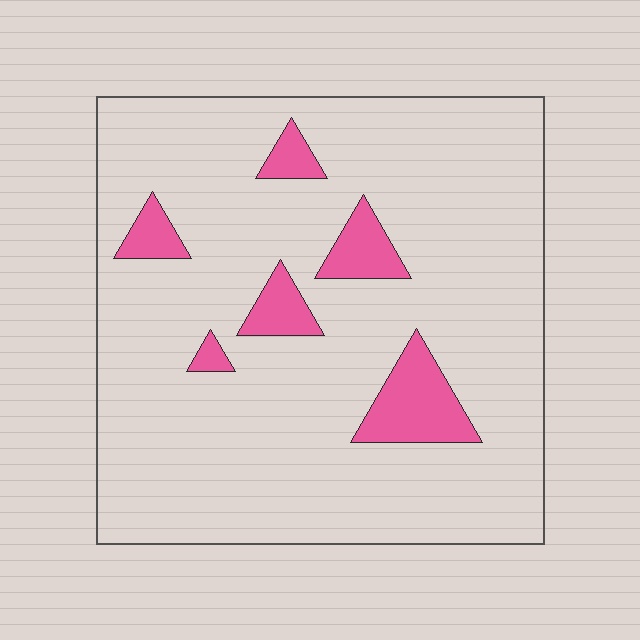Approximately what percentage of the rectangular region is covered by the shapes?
Approximately 10%.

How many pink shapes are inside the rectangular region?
6.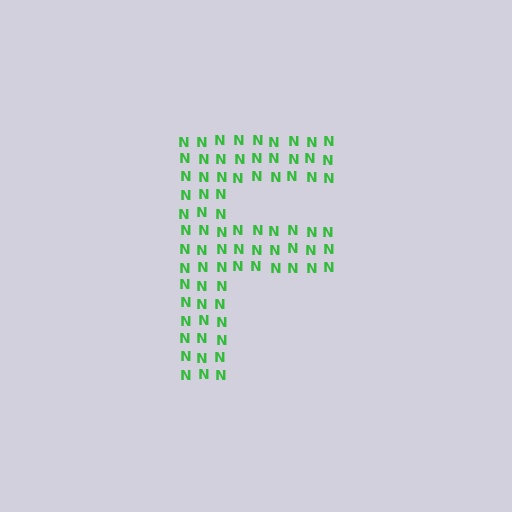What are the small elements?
The small elements are letter N's.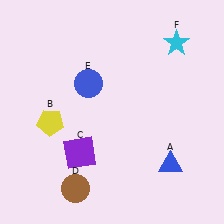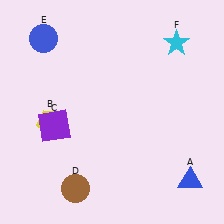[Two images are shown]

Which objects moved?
The objects that moved are: the blue triangle (A), the purple square (C), the blue circle (E).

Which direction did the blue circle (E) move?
The blue circle (E) moved up.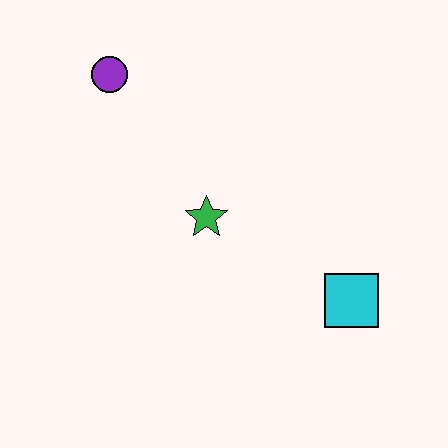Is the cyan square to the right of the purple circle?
Yes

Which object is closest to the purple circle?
The green star is closest to the purple circle.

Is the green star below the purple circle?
Yes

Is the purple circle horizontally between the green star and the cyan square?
No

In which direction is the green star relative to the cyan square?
The green star is to the left of the cyan square.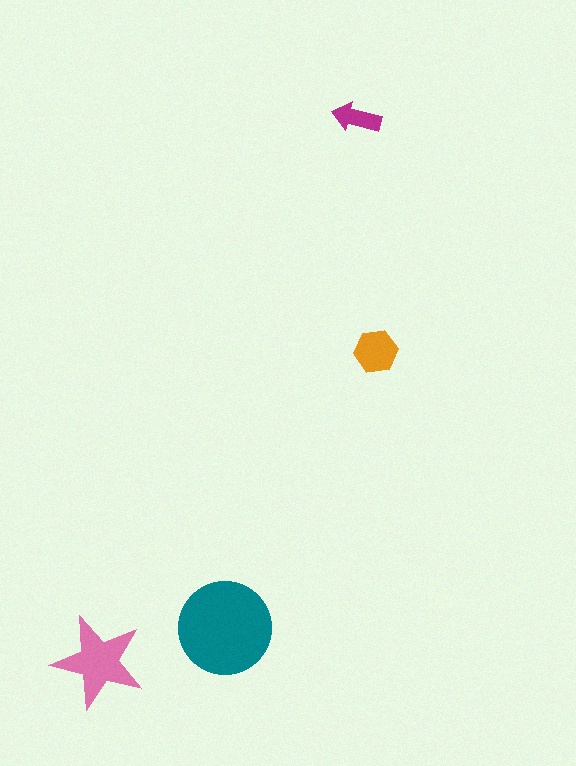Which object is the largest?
The teal circle.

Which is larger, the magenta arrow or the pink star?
The pink star.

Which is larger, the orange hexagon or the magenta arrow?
The orange hexagon.